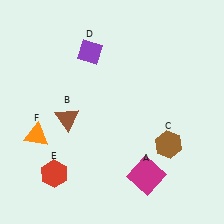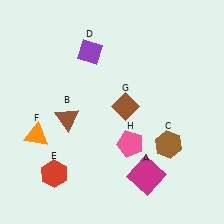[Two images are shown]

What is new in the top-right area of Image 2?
A brown diamond (G) was added in the top-right area of Image 2.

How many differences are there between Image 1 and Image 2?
There are 2 differences between the two images.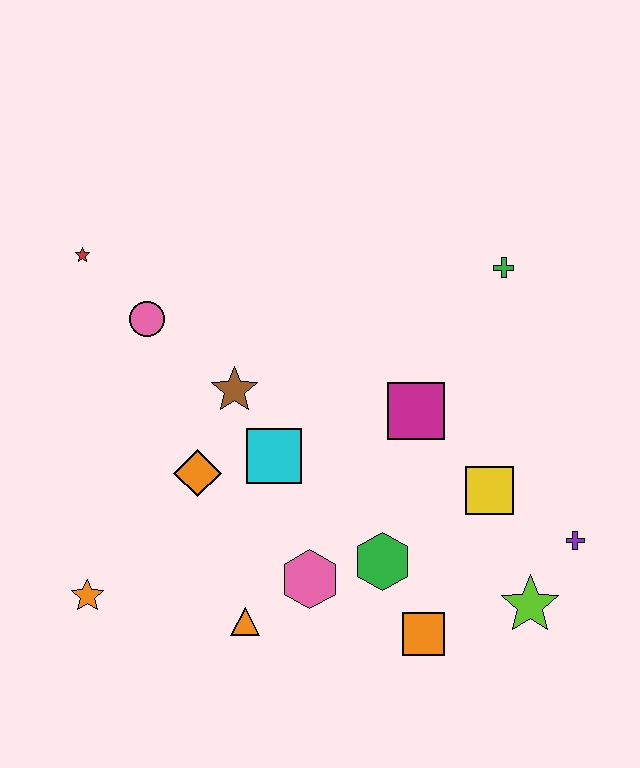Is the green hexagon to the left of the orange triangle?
No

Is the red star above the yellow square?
Yes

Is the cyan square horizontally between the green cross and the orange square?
No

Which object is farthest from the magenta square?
The orange star is farthest from the magenta square.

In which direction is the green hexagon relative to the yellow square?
The green hexagon is to the left of the yellow square.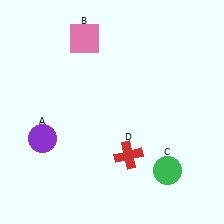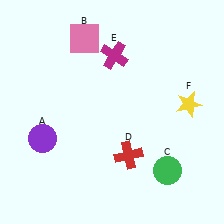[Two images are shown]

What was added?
A magenta cross (E), a yellow star (F) were added in Image 2.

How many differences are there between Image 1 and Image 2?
There are 2 differences between the two images.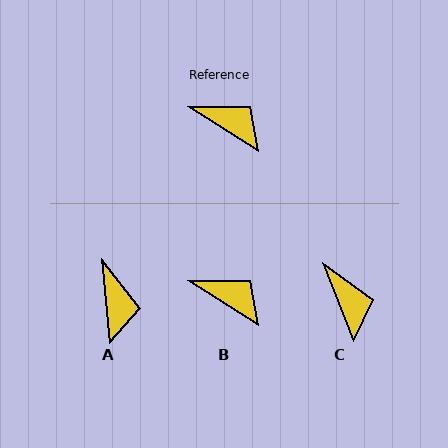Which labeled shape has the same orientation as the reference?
B.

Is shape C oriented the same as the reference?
No, it is off by about 36 degrees.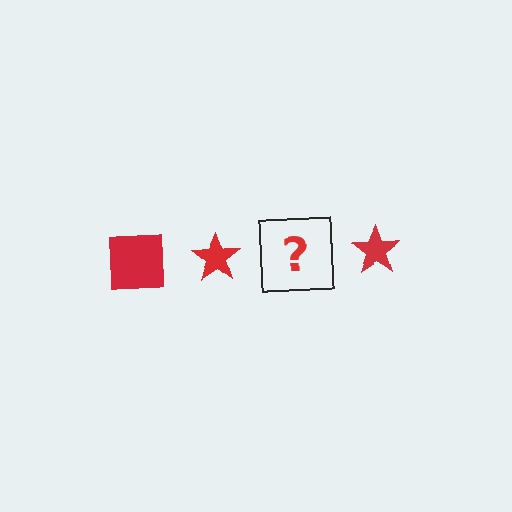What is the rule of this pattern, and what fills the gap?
The rule is that the pattern cycles through square, star shapes in red. The gap should be filled with a red square.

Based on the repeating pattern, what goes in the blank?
The blank should be a red square.